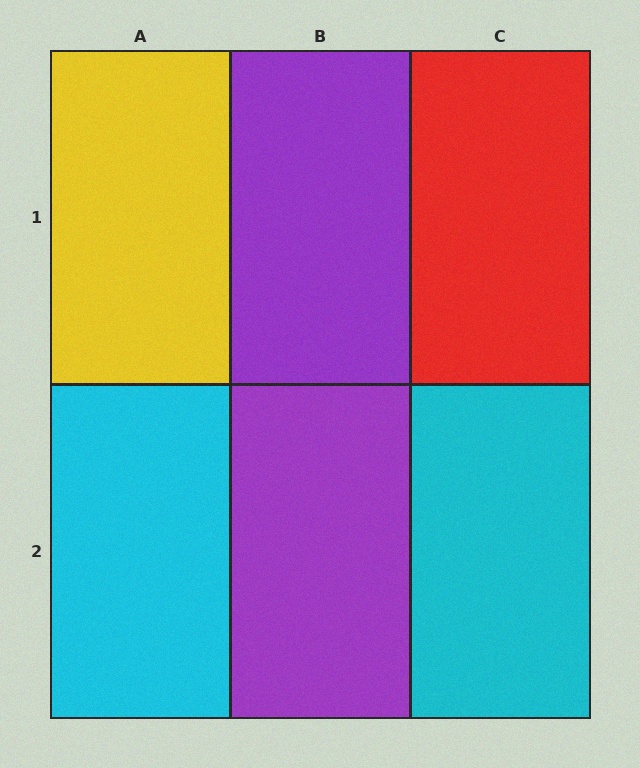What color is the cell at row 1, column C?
Red.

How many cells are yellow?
1 cell is yellow.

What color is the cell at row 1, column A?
Yellow.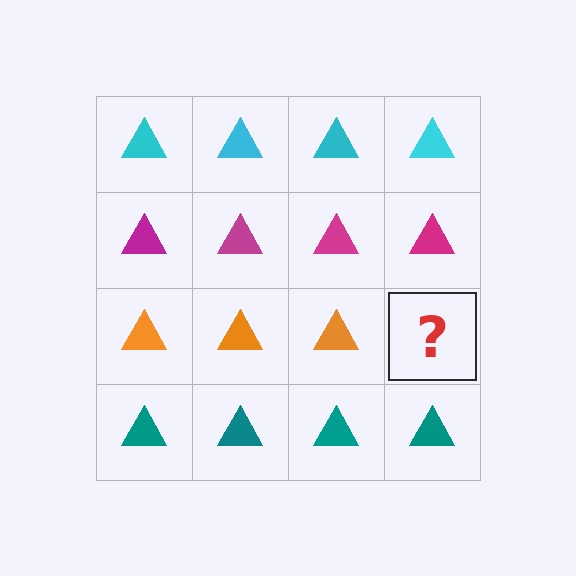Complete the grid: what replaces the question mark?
The question mark should be replaced with an orange triangle.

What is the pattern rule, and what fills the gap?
The rule is that each row has a consistent color. The gap should be filled with an orange triangle.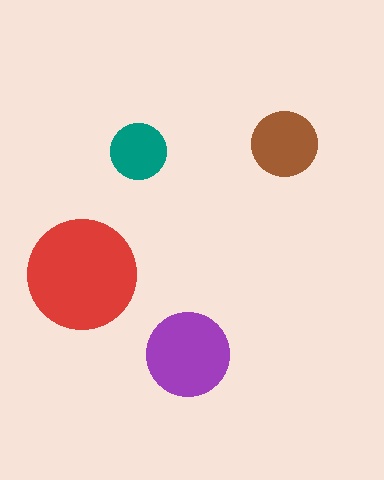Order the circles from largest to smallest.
the red one, the purple one, the brown one, the teal one.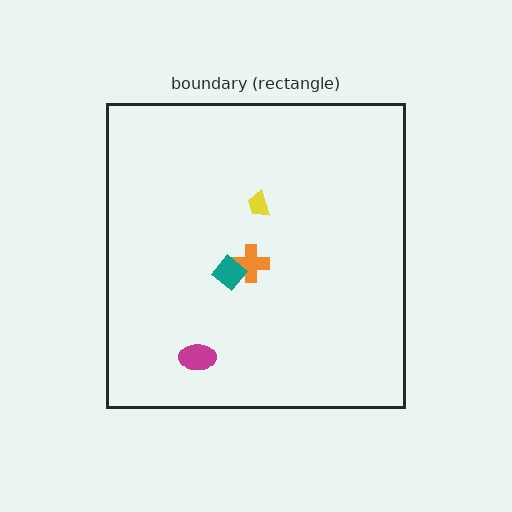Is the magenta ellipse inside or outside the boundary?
Inside.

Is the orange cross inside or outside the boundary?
Inside.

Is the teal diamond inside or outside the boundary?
Inside.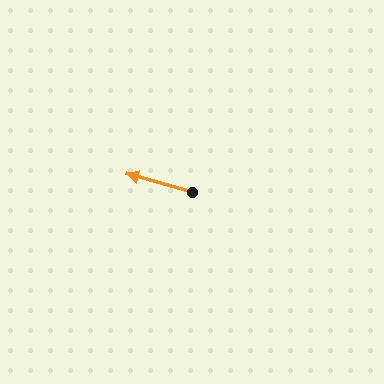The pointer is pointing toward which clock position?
Roughly 10 o'clock.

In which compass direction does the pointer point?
West.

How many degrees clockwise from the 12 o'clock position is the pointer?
Approximately 286 degrees.